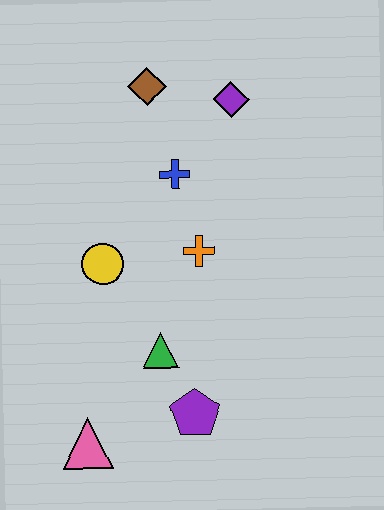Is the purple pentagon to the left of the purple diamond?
Yes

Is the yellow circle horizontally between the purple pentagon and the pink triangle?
Yes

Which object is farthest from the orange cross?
The pink triangle is farthest from the orange cross.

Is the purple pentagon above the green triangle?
No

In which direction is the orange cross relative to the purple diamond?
The orange cross is below the purple diamond.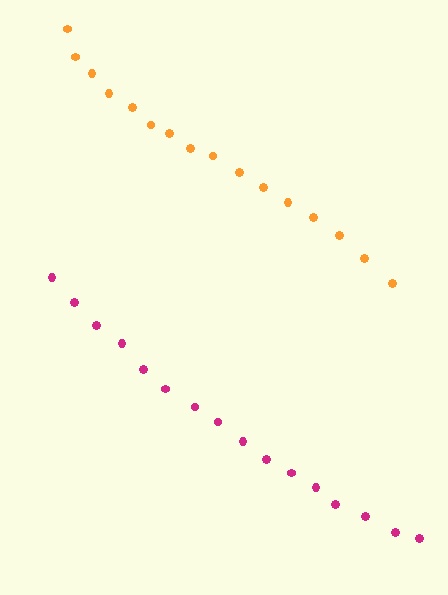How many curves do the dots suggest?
There are 2 distinct paths.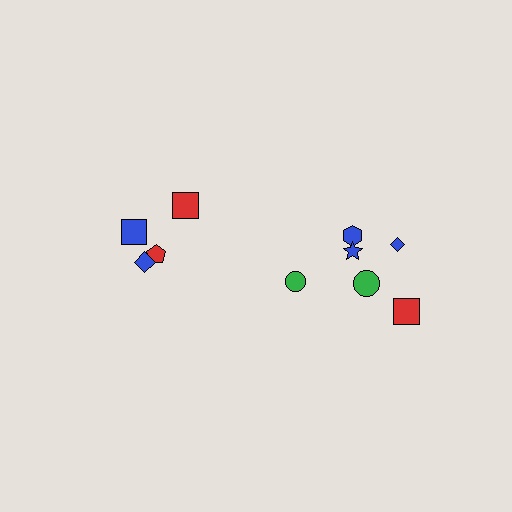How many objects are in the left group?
There are 4 objects.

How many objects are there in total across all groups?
There are 10 objects.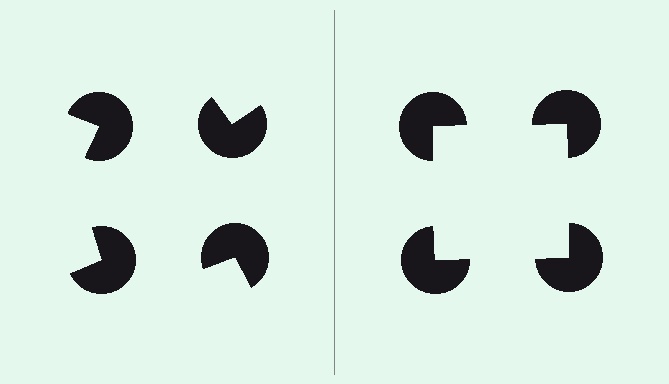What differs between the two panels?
The pac-man discs are positioned identically on both sides; only the wedge orientations differ. On the right they align to a square; on the left they are misaligned.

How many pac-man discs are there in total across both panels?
8 — 4 on each side.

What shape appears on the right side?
An illusory square.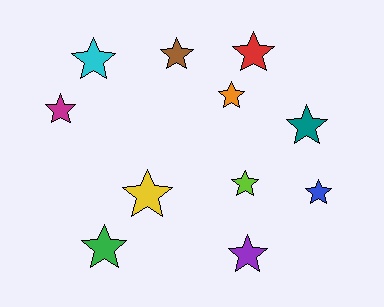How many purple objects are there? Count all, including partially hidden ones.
There is 1 purple object.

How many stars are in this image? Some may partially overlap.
There are 11 stars.